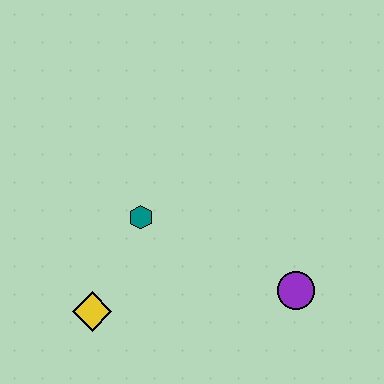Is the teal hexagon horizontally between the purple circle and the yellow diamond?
Yes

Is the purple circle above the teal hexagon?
No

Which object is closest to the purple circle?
The teal hexagon is closest to the purple circle.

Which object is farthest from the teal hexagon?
The purple circle is farthest from the teal hexagon.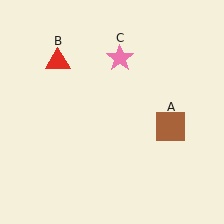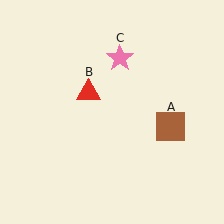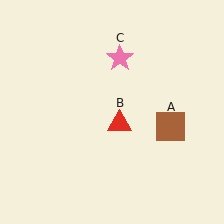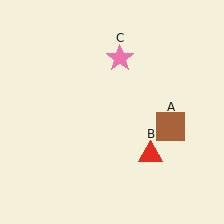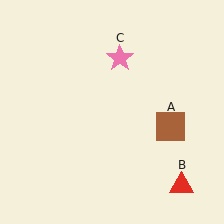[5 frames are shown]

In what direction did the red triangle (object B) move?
The red triangle (object B) moved down and to the right.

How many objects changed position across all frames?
1 object changed position: red triangle (object B).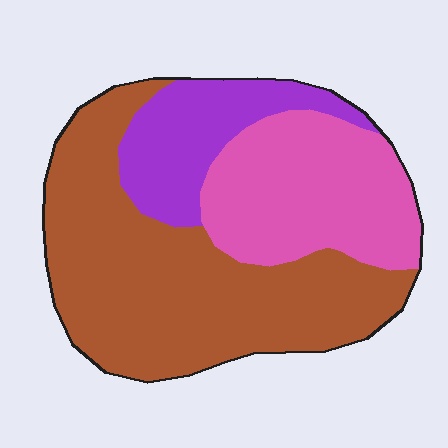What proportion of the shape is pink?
Pink covers about 30% of the shape.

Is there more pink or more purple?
Pink.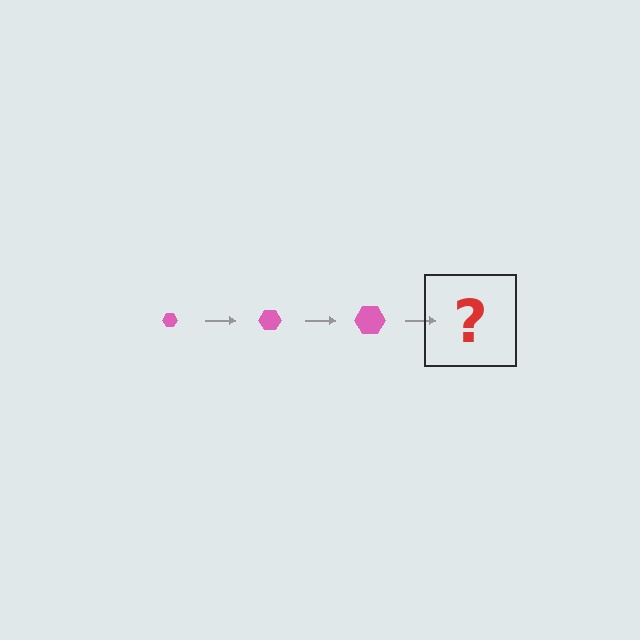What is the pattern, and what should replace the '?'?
The pattern is that the hexagon gets progressively larger each step. The '?' should be a pink hexagon, larger than the previous one.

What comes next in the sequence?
The next element should be a pink hexagon, larger than the previous one.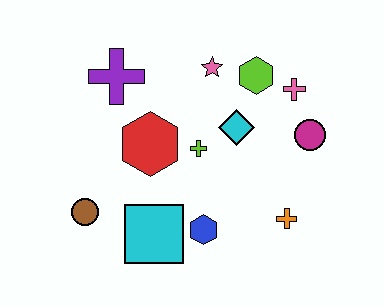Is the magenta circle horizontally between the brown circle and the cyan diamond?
No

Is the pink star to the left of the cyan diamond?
Yes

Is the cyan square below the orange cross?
Yes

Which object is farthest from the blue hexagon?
The purple cross is farthest from the blue hexagon.